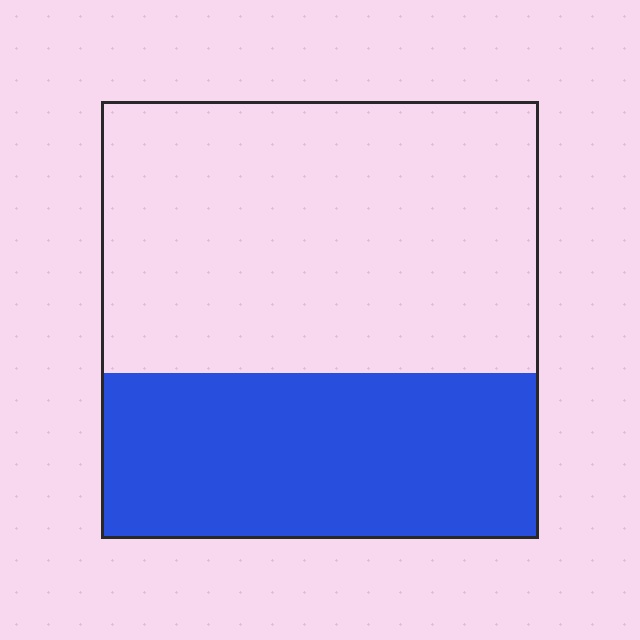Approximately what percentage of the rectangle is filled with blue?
Approximately 40%.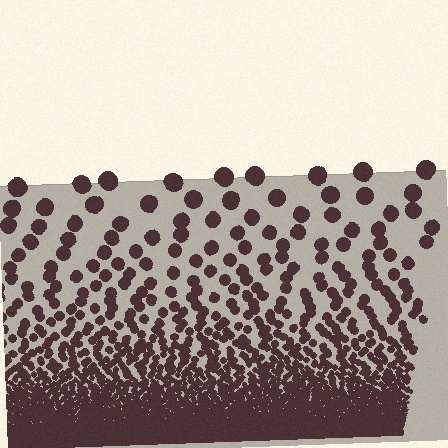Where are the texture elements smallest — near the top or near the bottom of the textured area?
Near the bottom.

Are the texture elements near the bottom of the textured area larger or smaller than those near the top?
Smaller. The gradient is inverted — elements near the bottom are smaller and denser.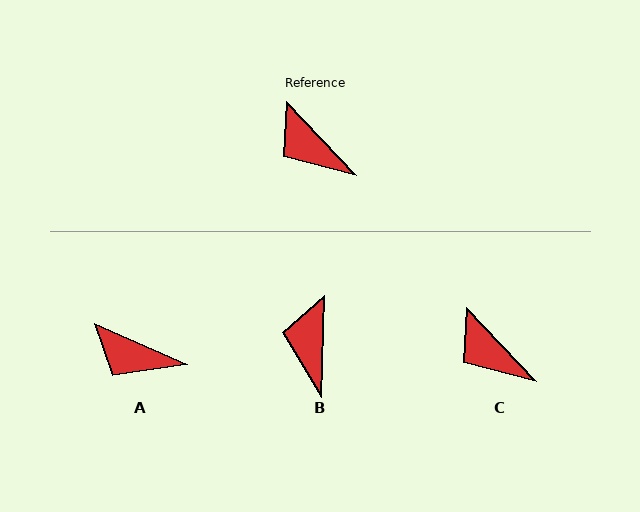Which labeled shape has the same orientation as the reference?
C.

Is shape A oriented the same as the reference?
No, it is off by about 23 degrees.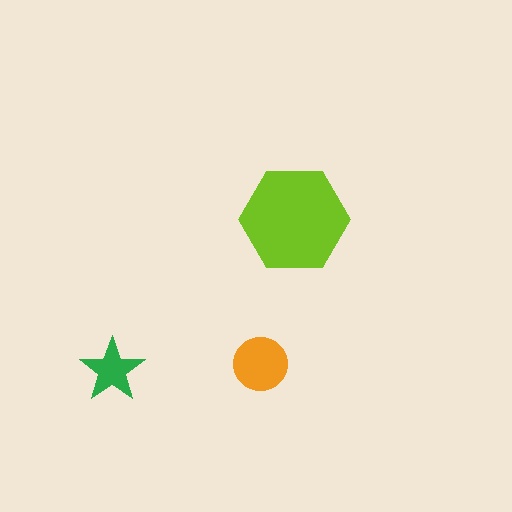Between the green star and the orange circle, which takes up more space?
The orange circle.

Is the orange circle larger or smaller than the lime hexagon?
Smaller.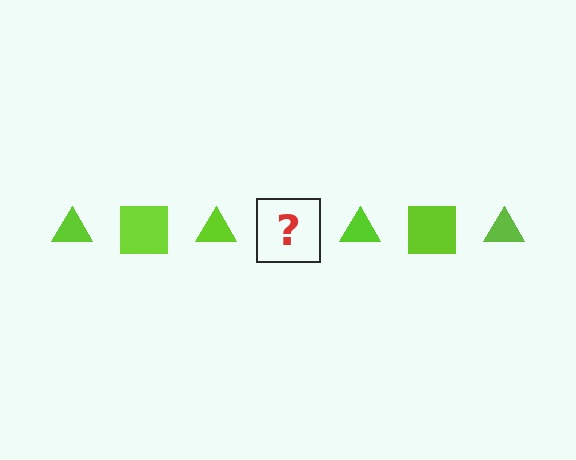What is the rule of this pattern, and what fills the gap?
The rule is that the pattern cycles through triangle, square shapes in lime. The gap should be filled with a lime square.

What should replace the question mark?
The question mark should be replaced with a lime square.